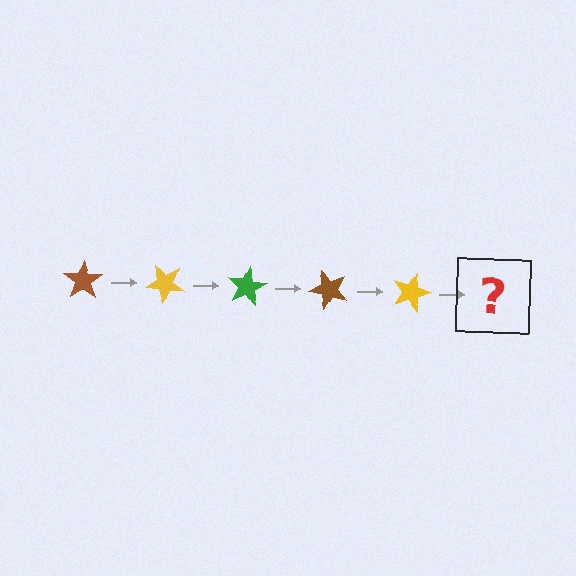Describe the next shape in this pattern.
It should be a green star, rotated 200 degrees from the start.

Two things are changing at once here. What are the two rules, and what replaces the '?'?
The two rules are that it rotates 40 degrees each step and the color cycles through brown, yellow, and green. The '?' should be a green star, rotated 200 degrees from the start.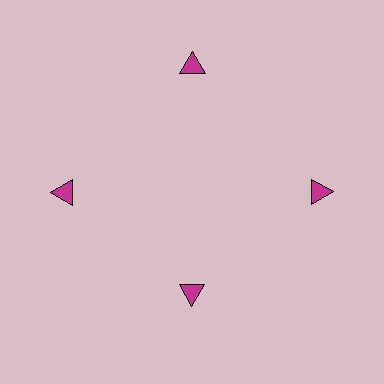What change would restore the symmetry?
The symmetry would be restored by moving it outward, back onto the ring so that all 4 triangles sit at equal angles and equal distance from the center.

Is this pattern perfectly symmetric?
No. The 4 magenta triangles are arranged in a ring, but one element near the 6 o'clock position is pulled inward toward the center, breaking the 4-fold rotational symmetry.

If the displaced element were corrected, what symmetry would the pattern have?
It would have 4-fold rotational symmetry — the pattern would map onto itself every 90 degrees.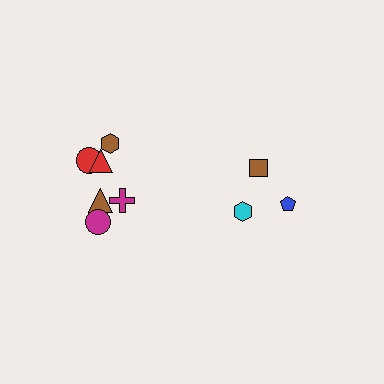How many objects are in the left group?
There are 6 objects.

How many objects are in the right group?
There are 3 objects.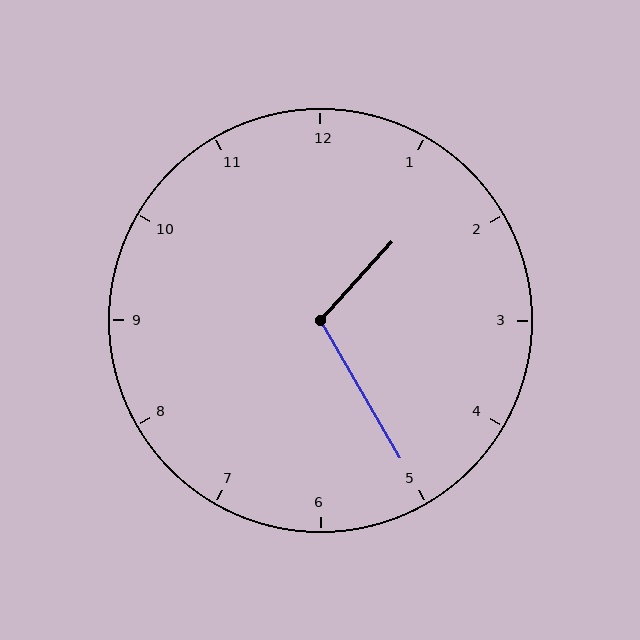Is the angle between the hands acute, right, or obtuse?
It is obtuse.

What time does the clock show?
1:25.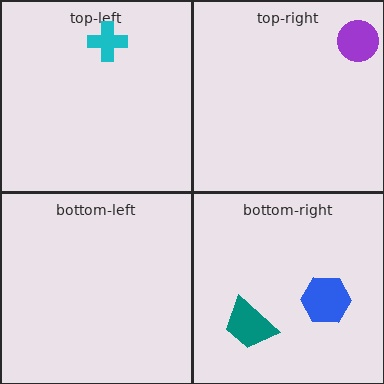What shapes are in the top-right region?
The purple circle.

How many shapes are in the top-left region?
1.